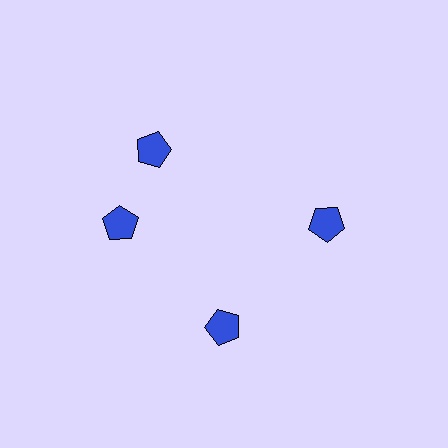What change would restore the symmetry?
The symmetry would be restored by rotating it back into even spacing with its neighbors so that all 4 pentagons sit at equal angles and equal distance from the center.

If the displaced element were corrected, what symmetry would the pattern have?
It would have 4-fold rotational symmetry — the pattern would map onto itself every 90 degrees.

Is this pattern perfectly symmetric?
No. The 4 blue pentagons are arranged in a ring, but one element near the 12 o'clock position is rotated out of alignment along the ring, breaking the 4-fold rotational symmetry.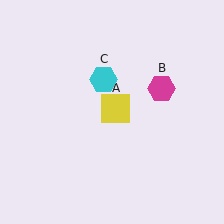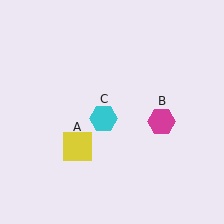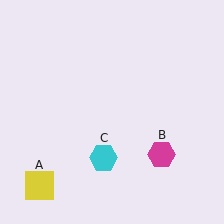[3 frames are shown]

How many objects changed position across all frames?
3 objects changed position: yellow square (object A), magenta hexagon (object B), cyan hexagon (object C).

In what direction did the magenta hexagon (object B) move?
The magenta hexagon (object B) moved down.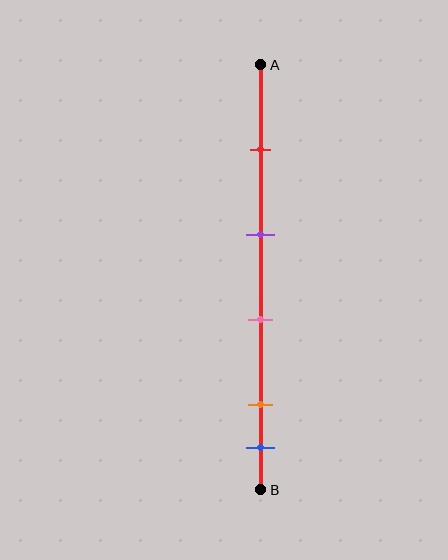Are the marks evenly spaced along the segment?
No, the marks are not evenly spaced.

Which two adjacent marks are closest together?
The orange and blue marks are the closest adjacent pair.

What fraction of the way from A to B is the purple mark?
The purple mark is approximately 40% (0.4) of the way from A to B.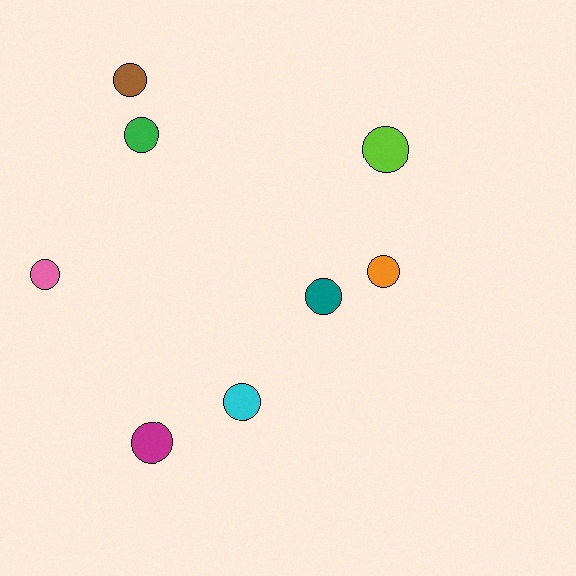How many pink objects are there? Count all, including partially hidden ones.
There is 1 pink object.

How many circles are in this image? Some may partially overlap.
There are 8 circles.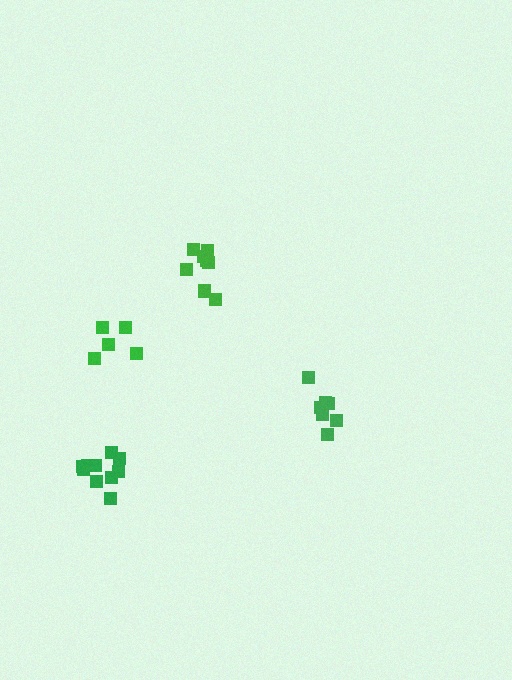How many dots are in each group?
Group 1: 8 dots, Group 2: 10 dots, Group 3: 7 dots, Group 4: 5 dots (30 total).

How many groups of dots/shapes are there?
There are 4 groups.